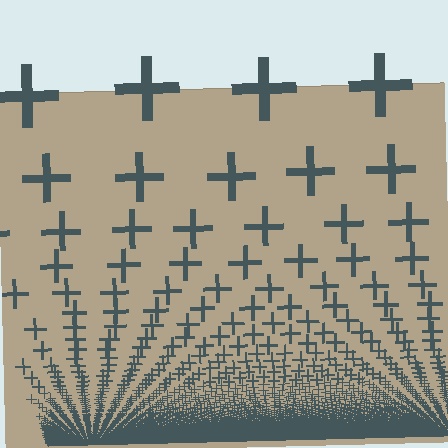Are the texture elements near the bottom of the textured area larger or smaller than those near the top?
Smaller. The gradient is inverted — elements near the bottom are smaller and denser.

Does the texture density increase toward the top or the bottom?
Density increases toward the bottom.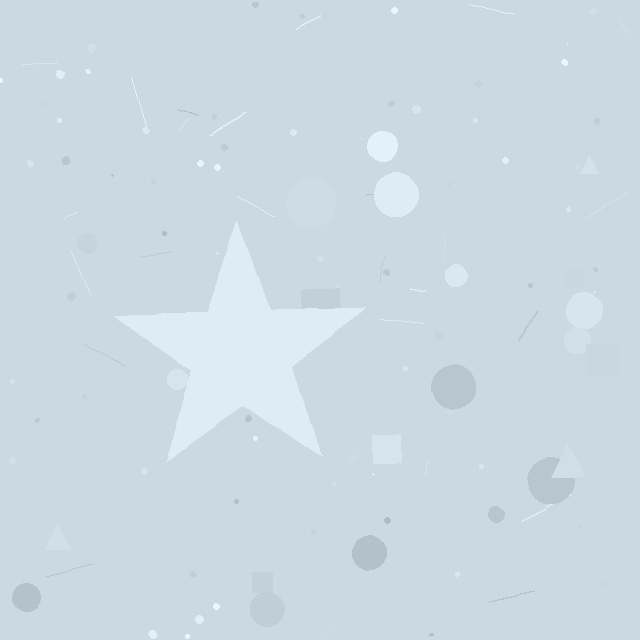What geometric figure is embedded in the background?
A star is embedded in the background.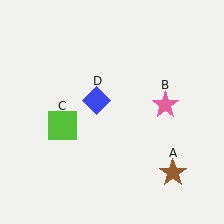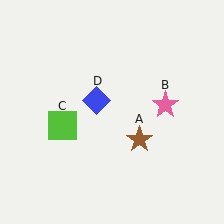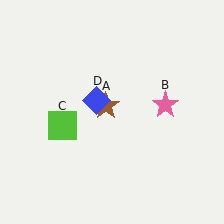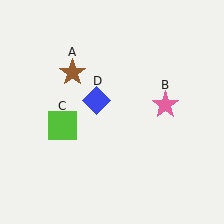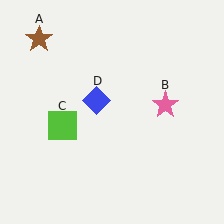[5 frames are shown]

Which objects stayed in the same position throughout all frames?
Pink star (object B) and lime square (object C) and blue diamond (object D) remained stationary.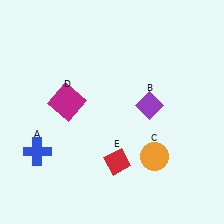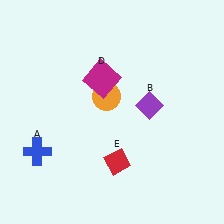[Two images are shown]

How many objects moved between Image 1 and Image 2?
2 objects moved between the two images.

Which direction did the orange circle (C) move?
The orange circle (C) moved up.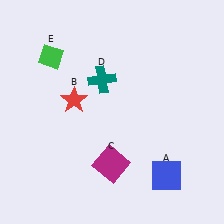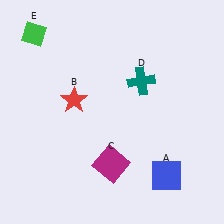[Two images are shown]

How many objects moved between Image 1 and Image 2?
2 objects moved between the two images.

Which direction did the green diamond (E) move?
The green diamond (E) moved up.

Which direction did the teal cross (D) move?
The teal cross (D) moved right.